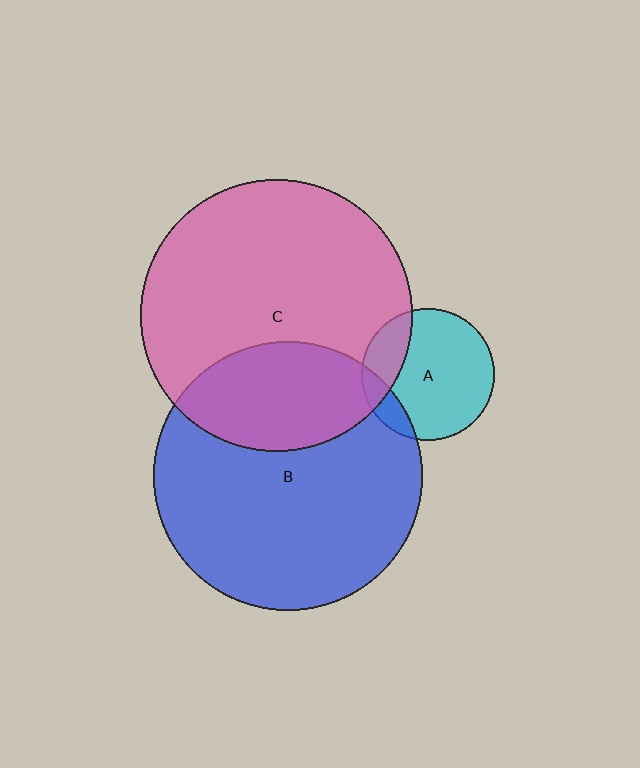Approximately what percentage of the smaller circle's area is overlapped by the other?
Approximately 30%.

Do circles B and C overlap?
Yes.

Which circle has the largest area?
Circle C (pink).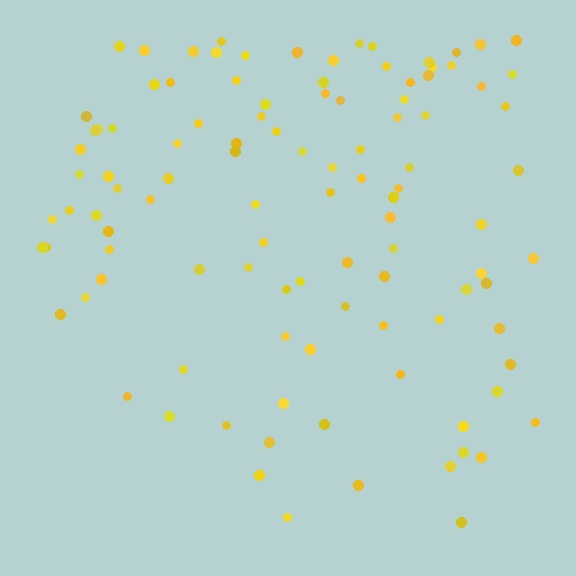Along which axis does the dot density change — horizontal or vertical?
Vertical.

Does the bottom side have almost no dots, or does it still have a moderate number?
Still a moderate number, just noticeably fewer than the top.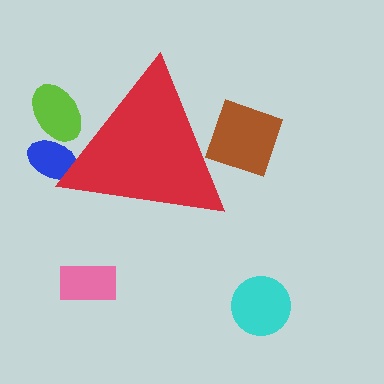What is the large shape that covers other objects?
A red triangle.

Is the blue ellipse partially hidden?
Yes, the blue ellipse is partially hidden behind the red triangle.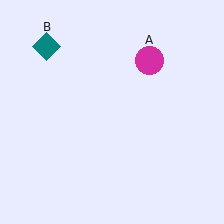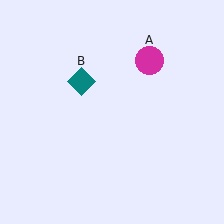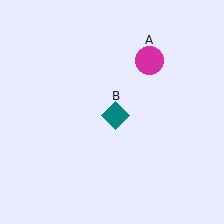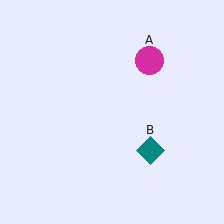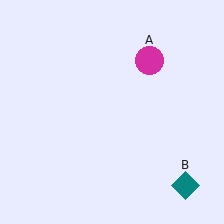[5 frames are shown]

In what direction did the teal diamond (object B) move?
The teal diamond (object B) moved down and to the right.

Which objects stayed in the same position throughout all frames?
Magenta circle (object A) remained stationary.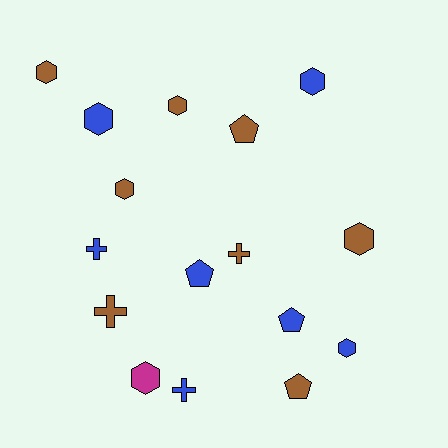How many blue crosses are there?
There are 2 blue crosses.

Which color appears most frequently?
Brown, with 8 objects.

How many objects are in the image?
There are 16 objects.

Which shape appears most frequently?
Hexagon, with 8 objects.